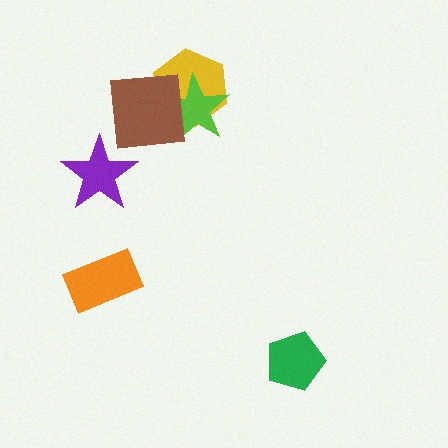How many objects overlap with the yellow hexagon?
2 objects overlap with the yellow hexagon.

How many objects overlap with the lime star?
2 objects overlap with the lime star.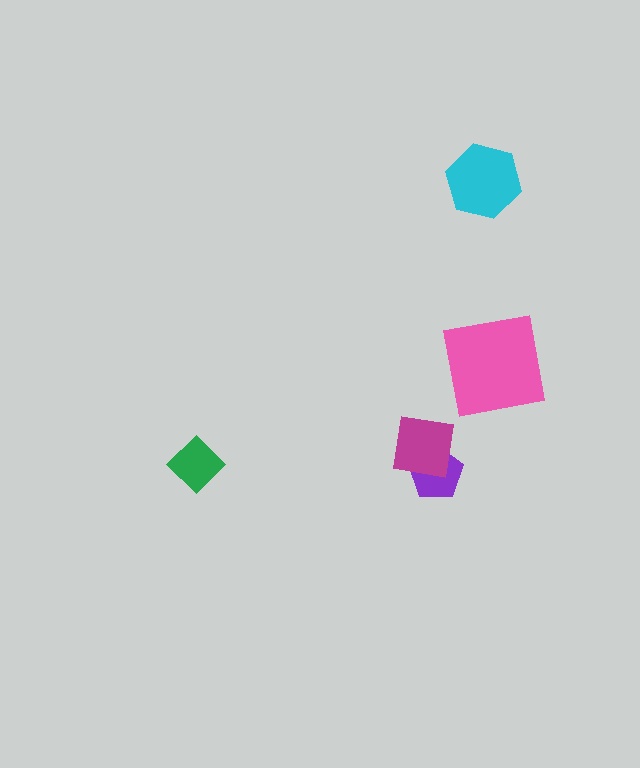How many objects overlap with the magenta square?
1 object overlaps with the magenta square.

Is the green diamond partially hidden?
No, no other shape covers it.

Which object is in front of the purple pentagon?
The magenta square is in front of the purple pentagon.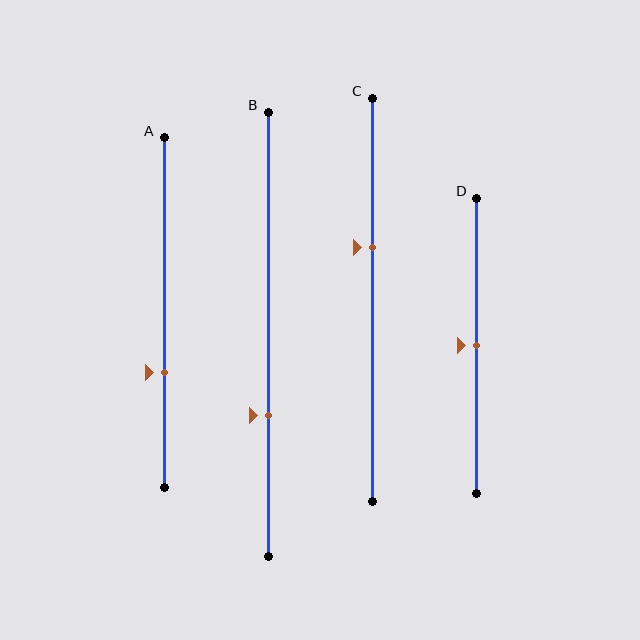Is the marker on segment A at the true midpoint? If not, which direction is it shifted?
No, the marker on segment A is shifted downward by about 17% of the segment length.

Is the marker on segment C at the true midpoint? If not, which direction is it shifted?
No, the marker on segment C is shifted upward by about 13% of the segment length.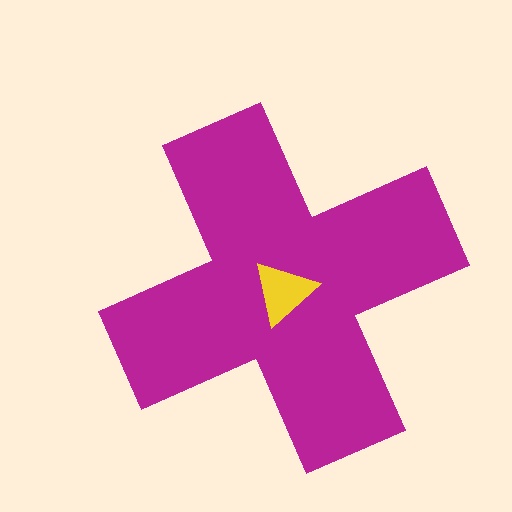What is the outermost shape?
The magenta cross.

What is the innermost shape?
The yellow triangle.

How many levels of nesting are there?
2.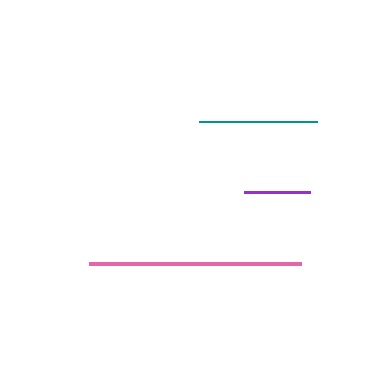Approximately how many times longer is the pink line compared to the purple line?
The pink line is approximately 3.2 times the length of the purple line.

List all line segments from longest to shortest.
From longest to shortest: pink, teal, purple.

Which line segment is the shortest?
The purple line is the shortest at approximately 66 pixels.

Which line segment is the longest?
The pink line is the longest at approximately 212 pixels.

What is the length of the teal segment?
The teal segment is approximately 117 pixels long.